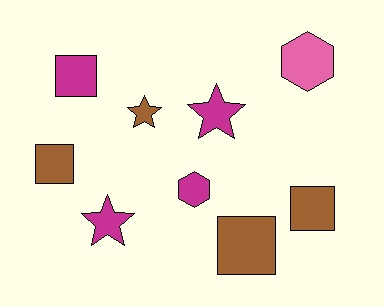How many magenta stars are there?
There are 2 magenta stars.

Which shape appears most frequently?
Square, with 4 objects.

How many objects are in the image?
There are 9 objects.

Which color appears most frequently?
Brown, with 4 objects.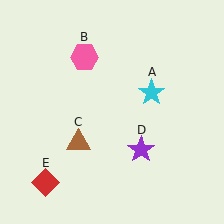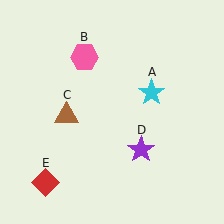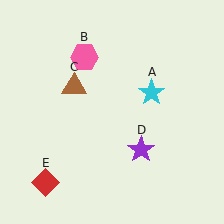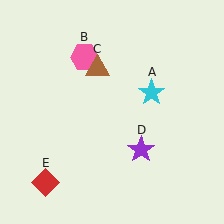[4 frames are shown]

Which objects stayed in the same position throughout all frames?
Cyan star (object A) and pink hexagon (object B) and purple star (object D) and red diamond (object E) remained stationary.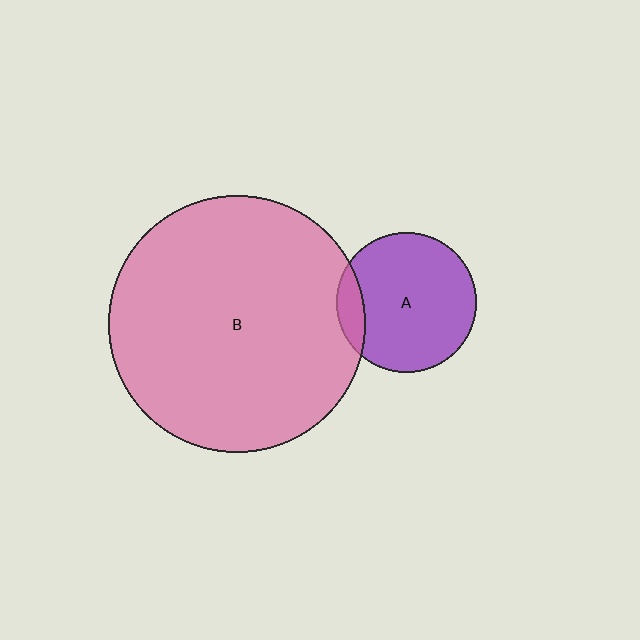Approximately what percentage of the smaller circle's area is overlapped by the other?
Approximately 10%.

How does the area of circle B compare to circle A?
Approximately 3.4 times.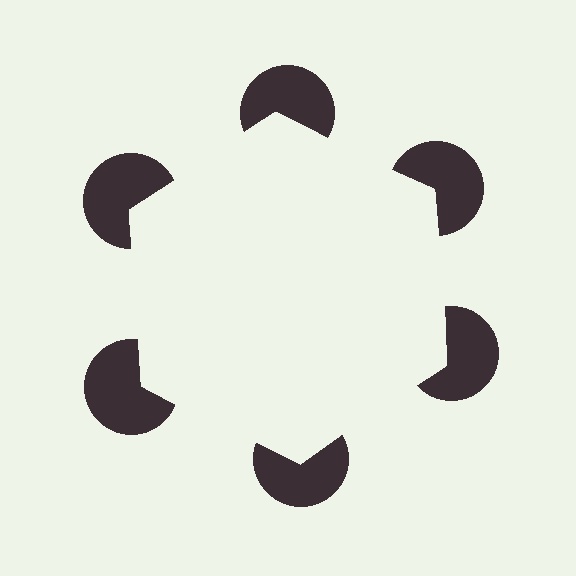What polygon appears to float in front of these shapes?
An illusory hexagon — its edges are inferred from the aligned wedge cuts in the pac-man discs, not physically drawn.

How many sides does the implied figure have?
6 sides.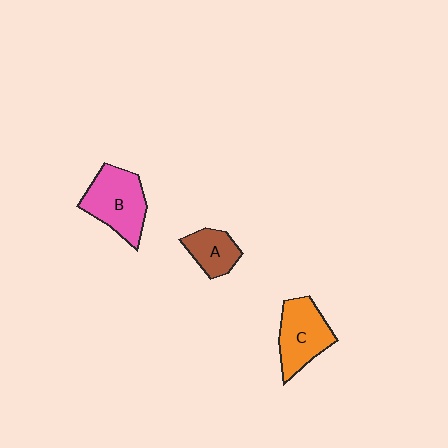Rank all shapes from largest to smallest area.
From largest to smallest: B (pink), C (orange), A (brown).